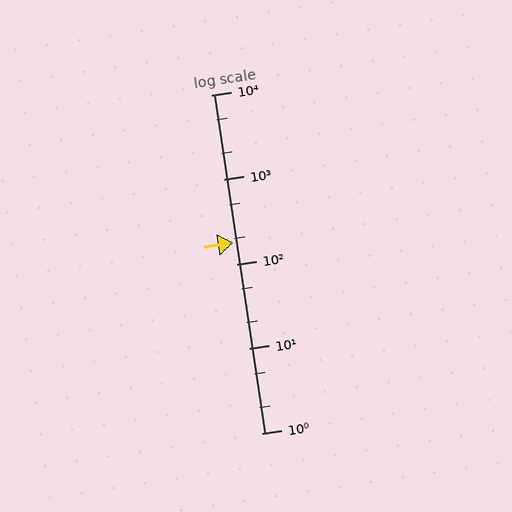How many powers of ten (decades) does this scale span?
The scale spans 4 decades, from 1 to 10000.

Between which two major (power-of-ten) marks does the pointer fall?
The pointer is between 100 and 1000.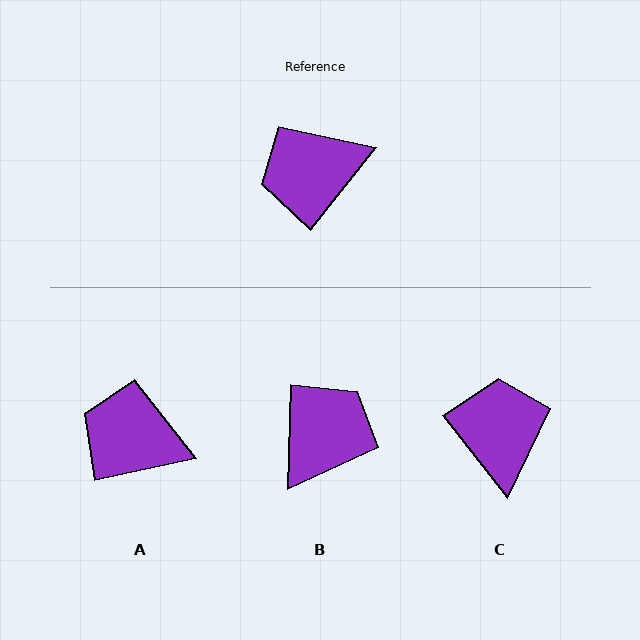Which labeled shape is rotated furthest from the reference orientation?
B, about 143 degrees away.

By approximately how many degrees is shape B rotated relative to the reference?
Approximately 143 degrees clockwise.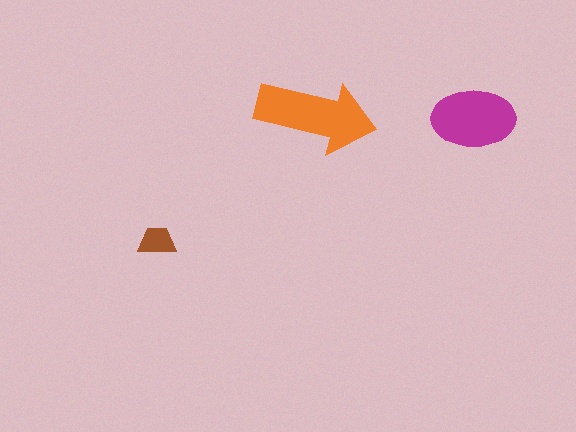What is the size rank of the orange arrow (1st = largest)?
1st.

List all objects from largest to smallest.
The orange arrow, the magenta ellipse, the brown trapezoid.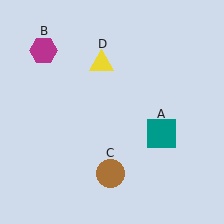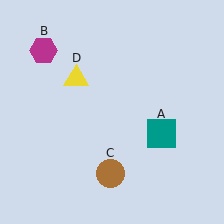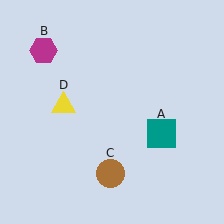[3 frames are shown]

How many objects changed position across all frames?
1 object changed position: yellow triangle (object D).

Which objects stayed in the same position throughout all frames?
Teal square (object A) and magenta hexagon (object B) and brown circle (object C) remained stationary.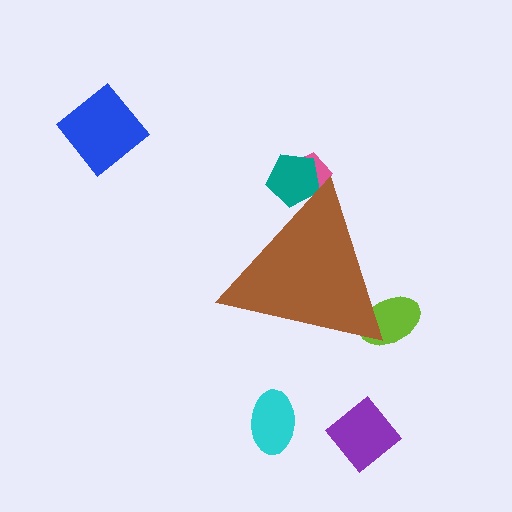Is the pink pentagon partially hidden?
Yes, the pink pentagon is partially hidden behind the brown triangle.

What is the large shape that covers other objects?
A brown triangle.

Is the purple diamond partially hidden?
No, the purple diamond is fully visible.